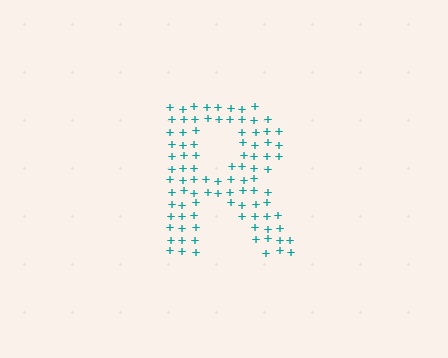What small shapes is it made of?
It is made of small plus signs.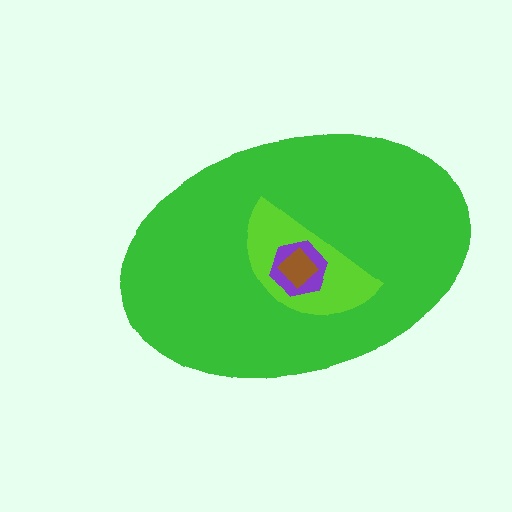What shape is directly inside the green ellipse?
The lime semicircle.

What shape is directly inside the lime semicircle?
The purple hexagon.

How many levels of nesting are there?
4.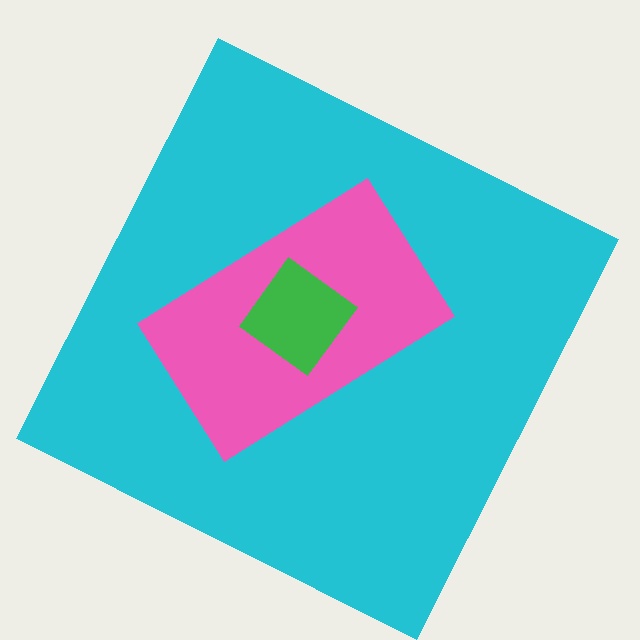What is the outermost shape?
The cyan square.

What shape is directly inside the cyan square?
The pink rectangle.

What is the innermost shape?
The green diamond.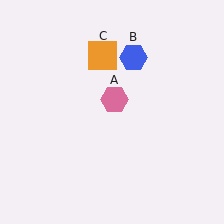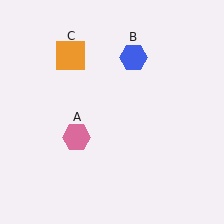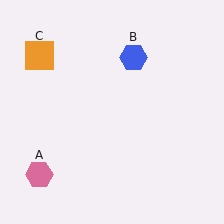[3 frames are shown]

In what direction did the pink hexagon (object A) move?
The pink hexagon (object A) moved down and to the left.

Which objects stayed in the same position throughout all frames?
Blue hexagon (object B) remained stationary.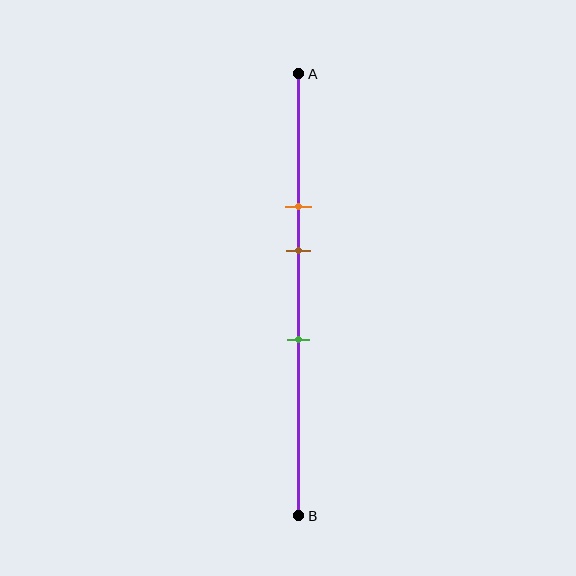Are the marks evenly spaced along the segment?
Yes, the marks are approximately evenly spaced.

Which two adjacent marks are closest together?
The orange and brown marks are the closest adjacent pair.